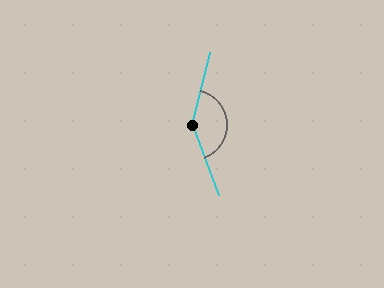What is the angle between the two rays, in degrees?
Approximately 145 degrees.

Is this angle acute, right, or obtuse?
It is obtuse.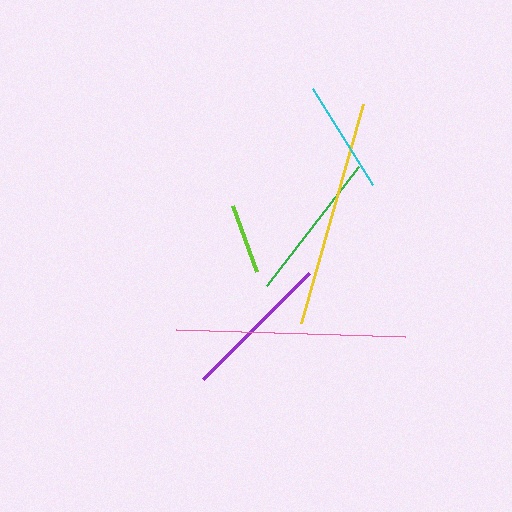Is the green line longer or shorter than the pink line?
The pink line is longer than the green line.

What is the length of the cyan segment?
The cyan segment is approximately 114 pixels long.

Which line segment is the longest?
The pink line is the longest at approximately 229 pixels.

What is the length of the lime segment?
The lime segment is approximately 70 pixels long.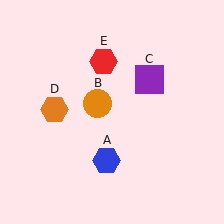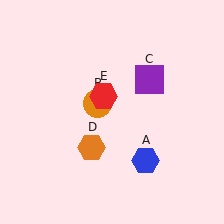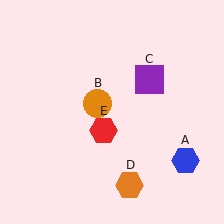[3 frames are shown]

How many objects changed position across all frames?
3 objects changed position: blue hexagon (object A), orange hexagon (object D), red hexagon (object E).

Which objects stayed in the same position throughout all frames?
Orange circle (object B) and purple square (object C) remained stationary.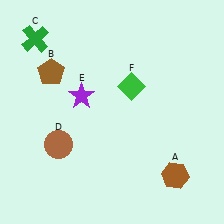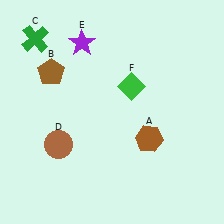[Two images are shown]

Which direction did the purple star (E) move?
The purple star (E) moved up.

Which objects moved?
The objects that moved are: the brown hexagon (A), the purple star (E).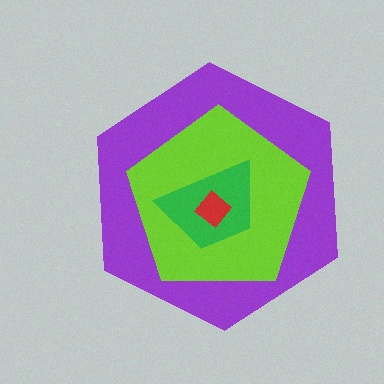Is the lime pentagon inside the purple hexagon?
Yes.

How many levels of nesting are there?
4.